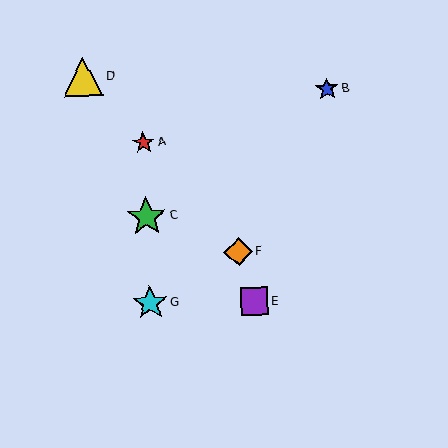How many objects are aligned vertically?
3 objects (A, C, G) are aligned vertically.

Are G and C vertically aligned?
Yes, both are at x≈150.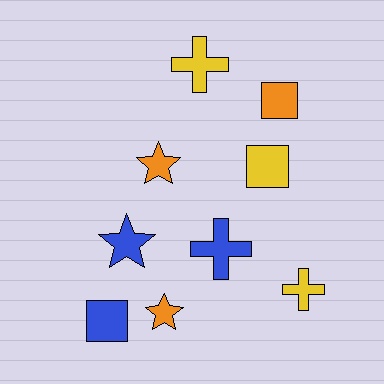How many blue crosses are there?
There is 1 blue cross.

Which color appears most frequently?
Yellow, with 3 objects.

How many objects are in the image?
There are 9 objects.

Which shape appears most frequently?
Star, with 3 objects.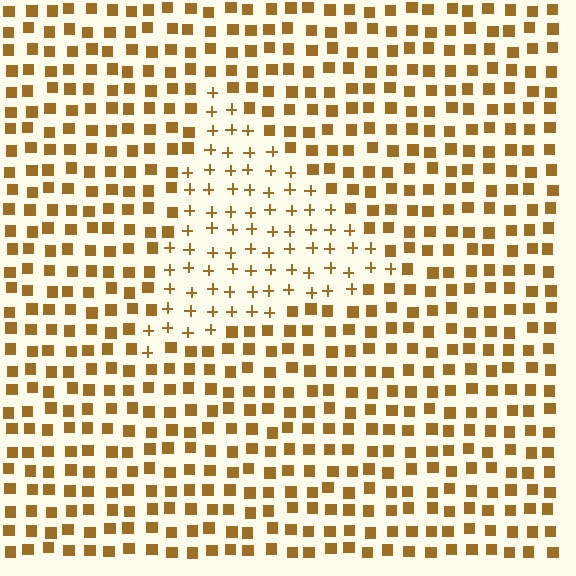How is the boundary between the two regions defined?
The boundary is defined by a change in element shape: plus signs inside vs. squares outside. All elements share the same color and spacing.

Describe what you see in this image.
The image is filled with small brown elements arranged in a uniform grid. A triangle-shaped region contains plus signs, while the surrounding area contains squares. The boundary is defined purely by the change in element shape.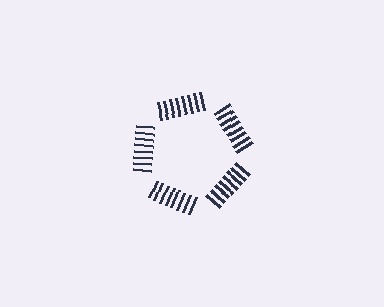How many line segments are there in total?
40 — 8 along each of the 5 edges.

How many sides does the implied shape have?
5 sides — the line-ends trace a pentagon.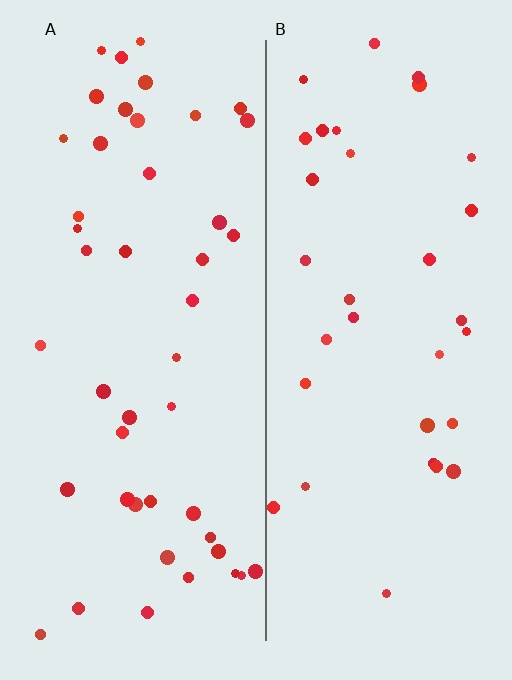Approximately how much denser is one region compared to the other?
Approximately 1.4× — region A over region B.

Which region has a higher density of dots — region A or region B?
A (the left).